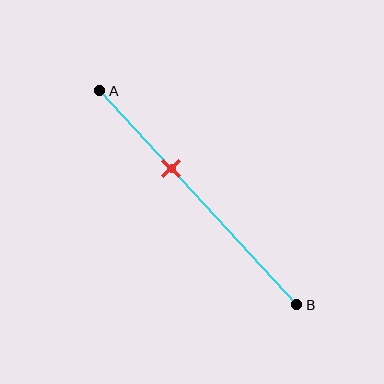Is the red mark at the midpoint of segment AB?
No, the mark is at about 35% from A, not at the 50% midpoint.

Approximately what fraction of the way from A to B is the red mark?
The red mark is approximately 35% of the way from A to B.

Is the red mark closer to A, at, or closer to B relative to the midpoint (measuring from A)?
The red mark is closer to point A than the midpoint of segment AB.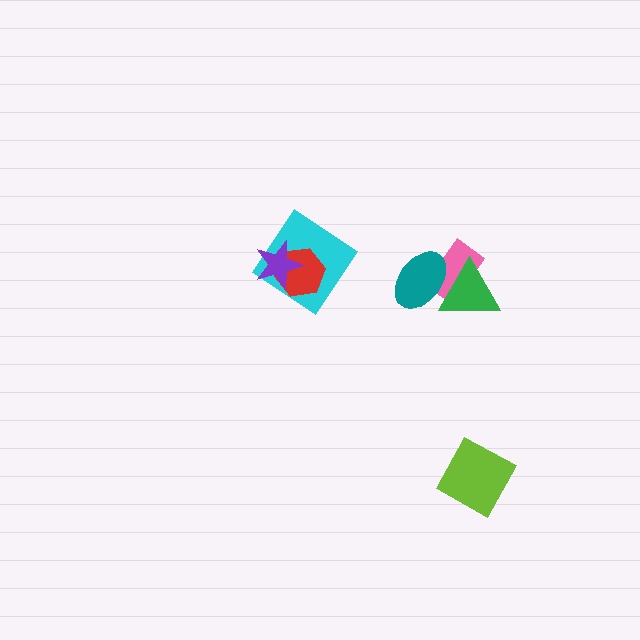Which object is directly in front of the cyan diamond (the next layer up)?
The red hexagon is directly in front of the cyan diamond.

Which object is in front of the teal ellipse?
The green triangle is in front of the teal ellipse.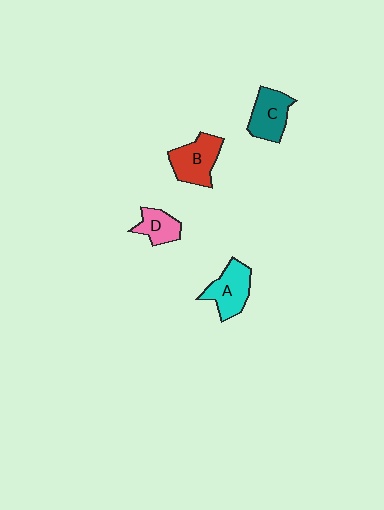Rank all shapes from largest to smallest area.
From largest to smallest: B (red), A (cyan), C (teal), D (pink).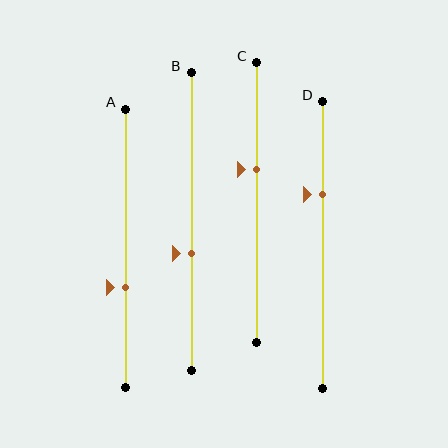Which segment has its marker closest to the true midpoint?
Segment B has its marker closest to the true midpoint.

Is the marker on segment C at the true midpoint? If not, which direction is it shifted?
No, the marker on segment C is shifted upward by about 12% of the segment length.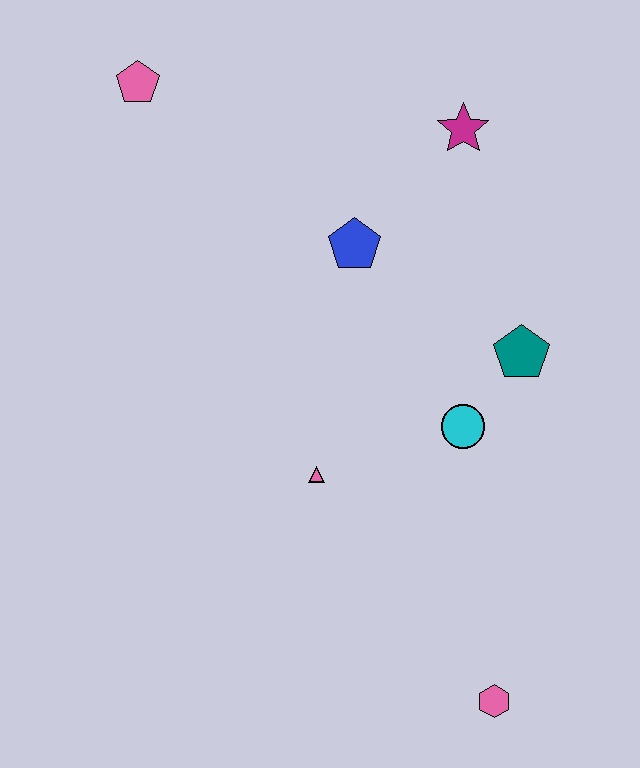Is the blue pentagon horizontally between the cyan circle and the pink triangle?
Yes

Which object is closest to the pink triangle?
The cyan circle is closest to the pink triangle.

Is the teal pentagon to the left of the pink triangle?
No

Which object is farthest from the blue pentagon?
The pink hexagon is farthest from the blue pentagon.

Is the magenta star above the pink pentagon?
No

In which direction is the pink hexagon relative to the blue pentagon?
The pink hexagon is below the blue pentagon.